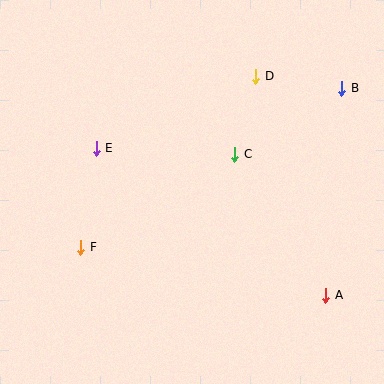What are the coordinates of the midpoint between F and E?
The midpoint between F and E is at (88, 198).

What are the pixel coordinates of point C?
Point C is at (235, 154).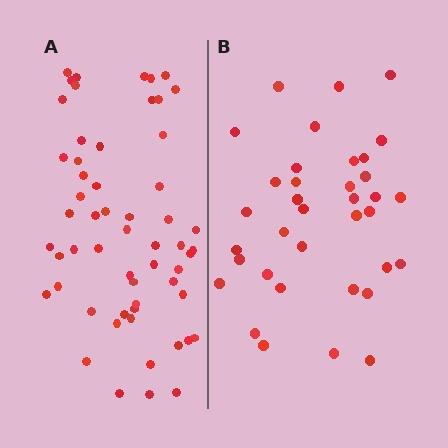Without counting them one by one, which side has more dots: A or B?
Region A (the left region) has more dots.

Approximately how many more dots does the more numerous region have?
Region A has approximately 20 more dots than region B.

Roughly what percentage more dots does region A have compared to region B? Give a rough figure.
About 60% more.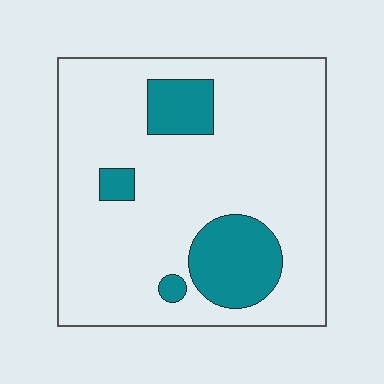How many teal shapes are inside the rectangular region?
4.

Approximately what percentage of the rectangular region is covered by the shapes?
Approximately 15%.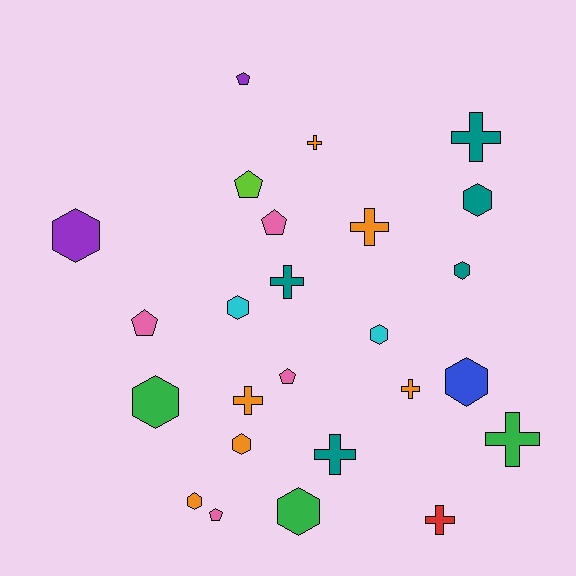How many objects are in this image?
There are 25 objects.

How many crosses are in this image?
There are 9 crosses.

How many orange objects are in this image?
There are 6 orange objects.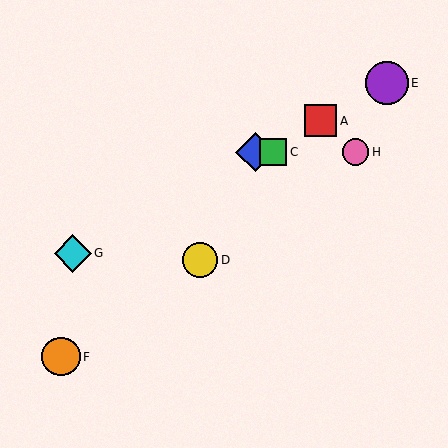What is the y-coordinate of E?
Object E is at y≈83.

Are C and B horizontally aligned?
Yes, both are at y≈152.